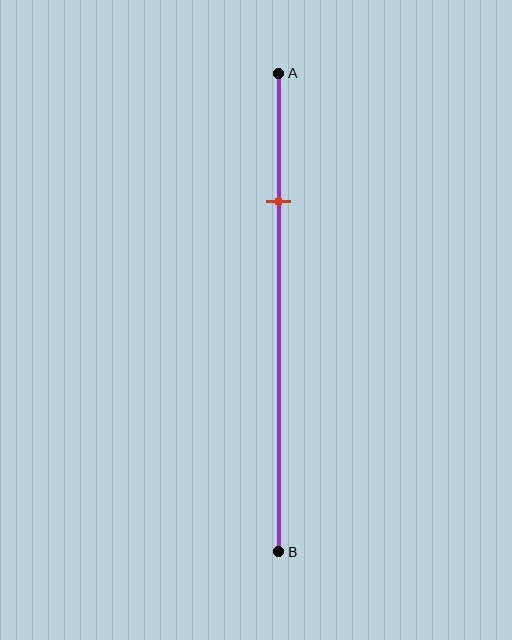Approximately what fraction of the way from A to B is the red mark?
The red mark is approximately 25% of the way from A to B.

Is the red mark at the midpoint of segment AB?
No, the mark is at about 25% from A, not at the 50% midpoint.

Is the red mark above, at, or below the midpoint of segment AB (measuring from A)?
The red mark is above the midpoint of segment AB.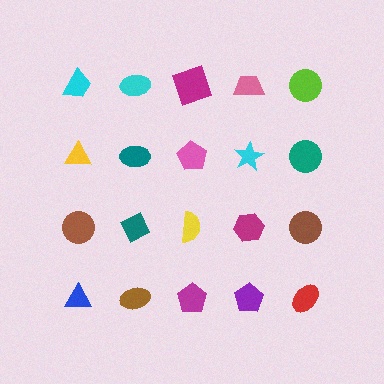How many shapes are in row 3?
5 shapes.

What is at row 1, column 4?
A pink trapezoid.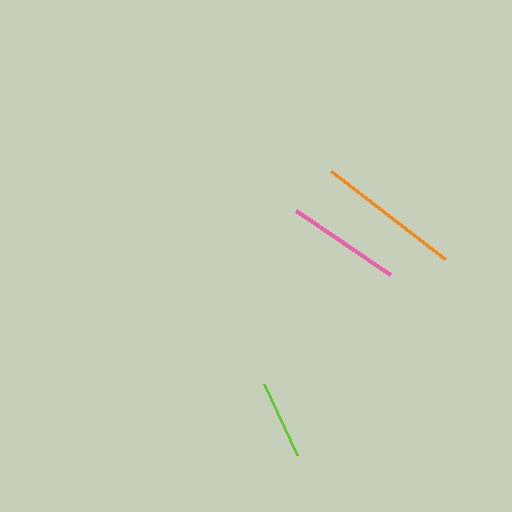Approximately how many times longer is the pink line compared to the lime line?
The pink line is approximately 1.5 times the length of the lime line.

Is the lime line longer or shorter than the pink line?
The pink line is longer than the lime line.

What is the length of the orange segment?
The orange segment is approximately 144 pixels long.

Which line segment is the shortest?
The lime line is the shortest at approximately 78 pixels.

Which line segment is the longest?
The orange line is the longest at approximately 144 pixels.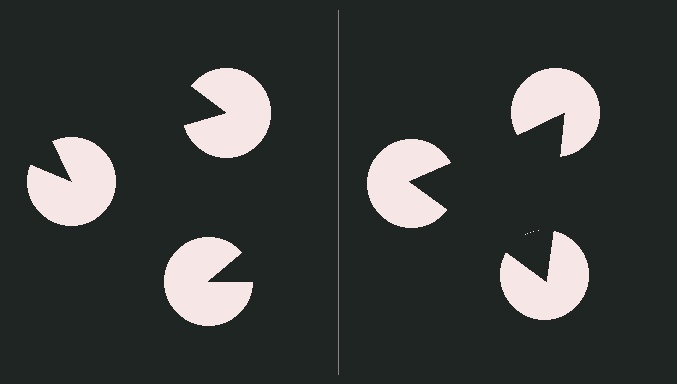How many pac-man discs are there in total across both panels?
6 — 3 on each side.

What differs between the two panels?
The pac-man discs are positioned identically on both sides; only the wedge orientations differ. On the right they align to a triangle; on the left they are misaligned.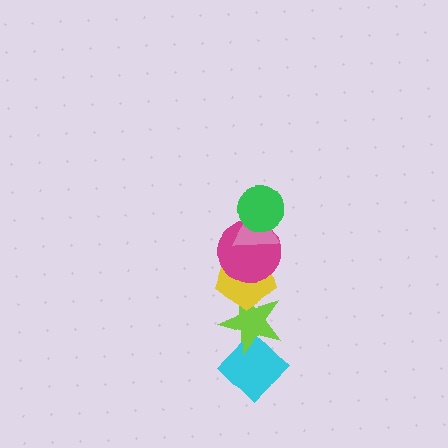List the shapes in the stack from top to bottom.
From top to bottom: the green circle, the pink triangle, the magenta circle, the yellow pentagon, the lime star, the cyan diamond.